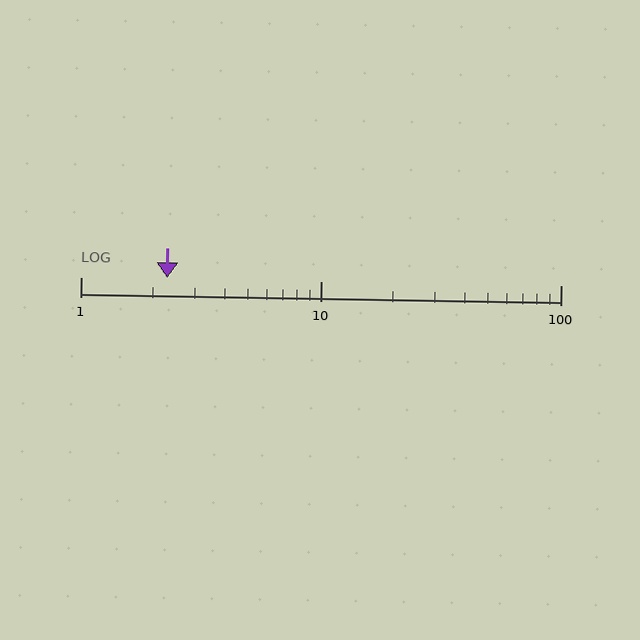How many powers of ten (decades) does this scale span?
The scale spans 2 decades, from 1 to 100.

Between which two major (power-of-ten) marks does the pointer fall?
The pointer is between 1 and 10.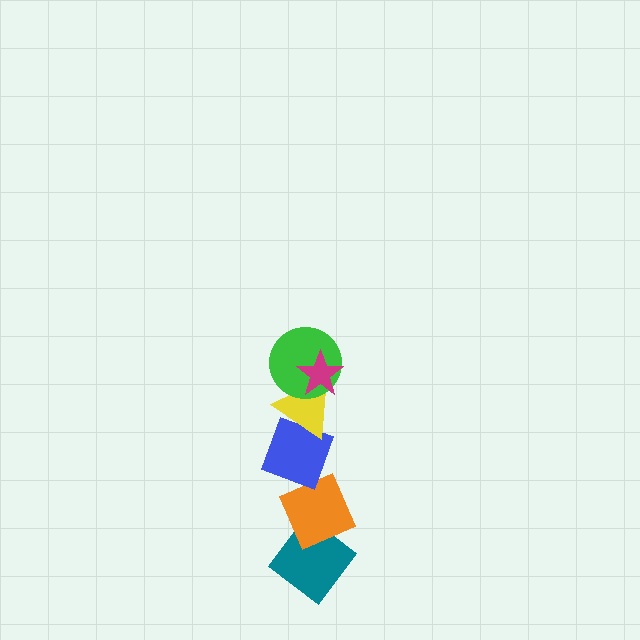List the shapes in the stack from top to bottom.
From top to bottom: the magenta star, the green circle, the yellow triangle, the blue diamond, the orange diamond, the teal diamond.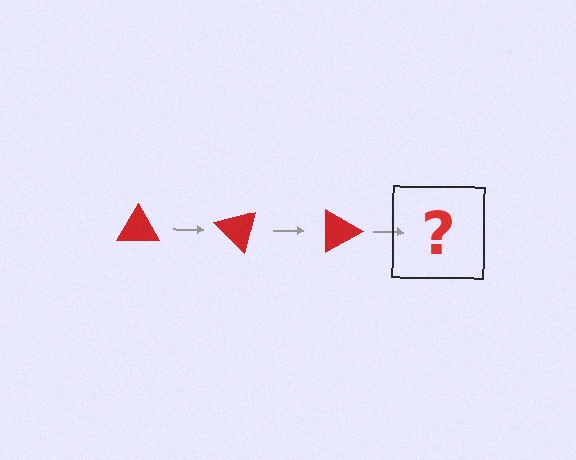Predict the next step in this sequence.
The next step is a red triangle rotated 135 degrees.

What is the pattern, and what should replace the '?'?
The pattern is that the triangle rotates 45 degrees each step. The '?' should be a red triangle rotated 135 degrees.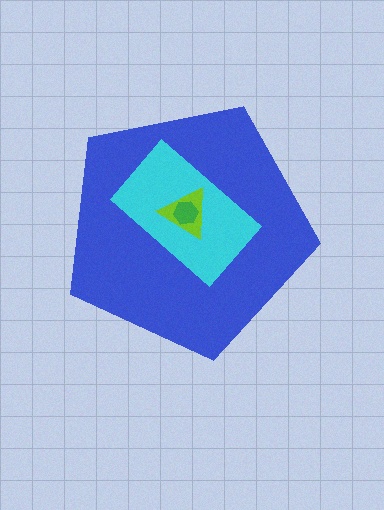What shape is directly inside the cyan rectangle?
The lime triangle.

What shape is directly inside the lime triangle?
The green hexagon.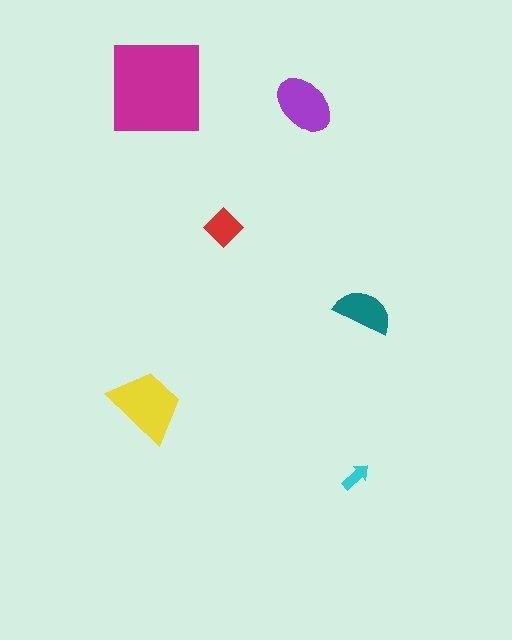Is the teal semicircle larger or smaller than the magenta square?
Smaller.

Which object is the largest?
The magenta square.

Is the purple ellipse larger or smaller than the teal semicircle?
Larger.